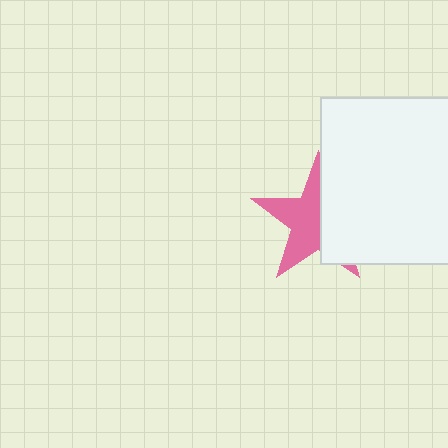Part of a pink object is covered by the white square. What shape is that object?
It is a star.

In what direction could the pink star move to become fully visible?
The pink star could move left. That would shift it out from behind the white square entirely.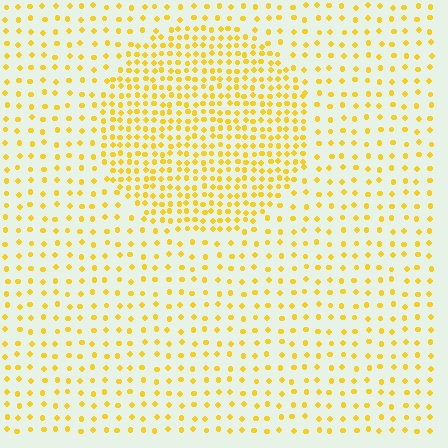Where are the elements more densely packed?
The elements are more densely packed inside the circle boundary.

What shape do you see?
I see a circle.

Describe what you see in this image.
The image contains small yellow elements arranged at two different densities. A circle-shaped region is visible where the elements are more densely packed than the surrounding area.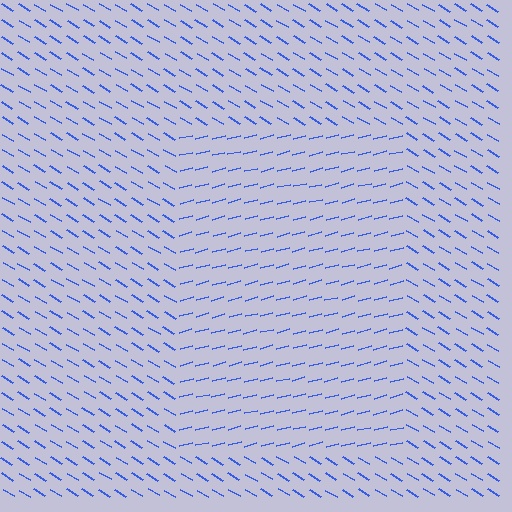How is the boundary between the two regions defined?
The boundary is defined purely by a change in line orientation (approximately 45 degrees difference). All lines are the same color and thickness.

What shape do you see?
I see a rectangle.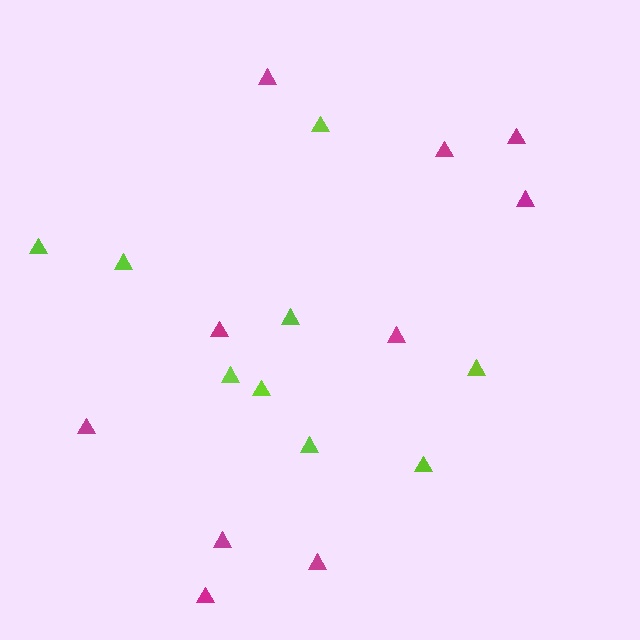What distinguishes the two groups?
There are 2 groups: one group of lime triangles (9) and one group of magenta triangles (10).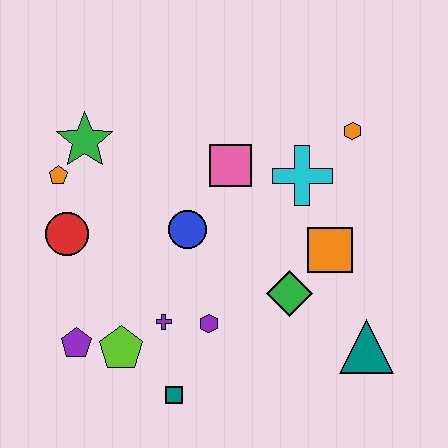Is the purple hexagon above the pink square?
No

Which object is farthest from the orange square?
The orange pentagon is farthest from the orange square.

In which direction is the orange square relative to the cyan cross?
The orange square is below the cyan cross.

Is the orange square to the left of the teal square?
No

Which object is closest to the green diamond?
The orange square is closest to the green diamond.